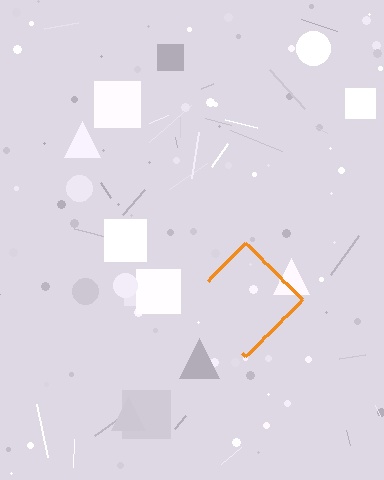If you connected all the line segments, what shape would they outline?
They would outline a diamond.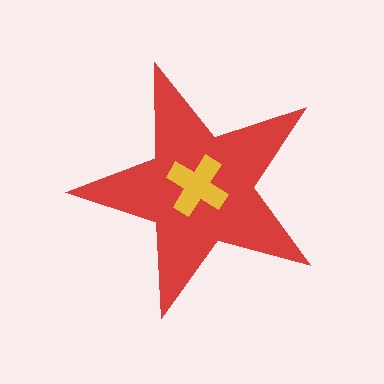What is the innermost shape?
The yellow cross.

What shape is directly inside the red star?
The yellow cross.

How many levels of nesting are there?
2.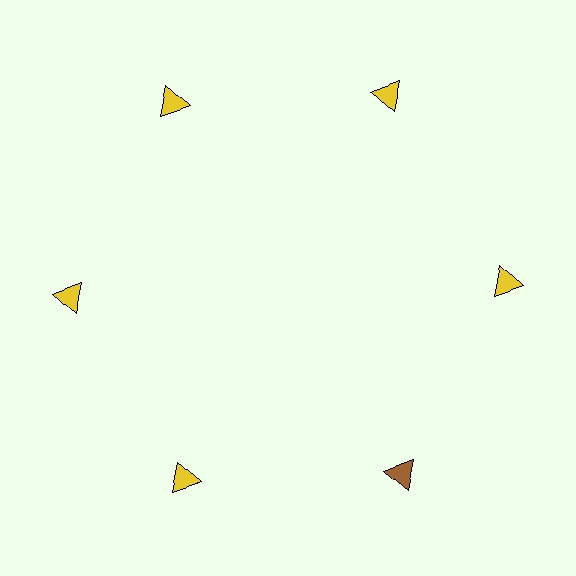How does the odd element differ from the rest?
It has a different color: brown instead of yellow.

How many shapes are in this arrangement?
There are 6 shapes arranged in a ring pattern.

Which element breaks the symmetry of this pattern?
The brown triangle at roughly the 5 o'clock position breaks the symmetry. All other shapes are yellow triangles.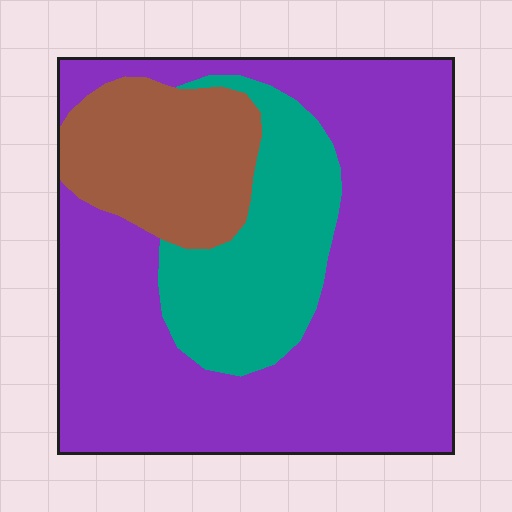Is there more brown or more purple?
Purple.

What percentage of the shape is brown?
Brown takes up about one sixth (1/6) of the shape.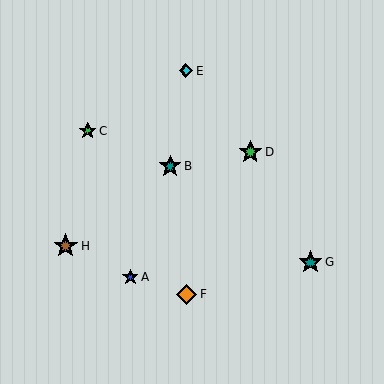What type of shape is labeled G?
Shape G is a teal star.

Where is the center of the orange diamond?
The center of the orange diamond is at (187, 294).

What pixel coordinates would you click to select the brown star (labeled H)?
Click at (66, 246) to select the brown star H.